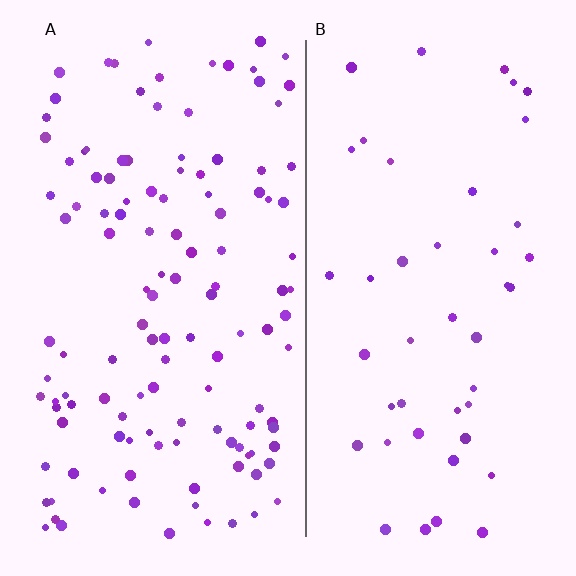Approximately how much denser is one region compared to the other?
Approximately 2.7× — region A over region B.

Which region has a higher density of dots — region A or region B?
A (the left).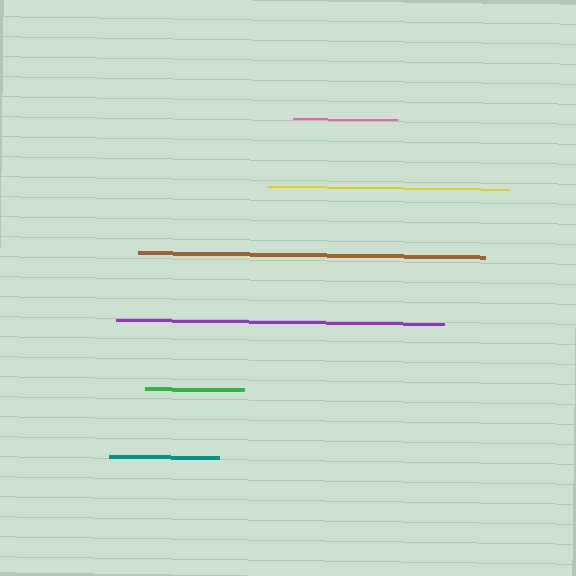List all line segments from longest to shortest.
From longest to shortest: brown, purple, yellow, teal, pink, green.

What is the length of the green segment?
The green segment is approximately 99 pixels long.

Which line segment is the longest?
The brown line is the longest at approximately 347 pixels.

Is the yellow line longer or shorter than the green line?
The yellow line is longer than the green line.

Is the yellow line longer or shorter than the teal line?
The yellow line is longer than the teal line.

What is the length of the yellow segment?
The yellow segment is approximately 241 pixels long.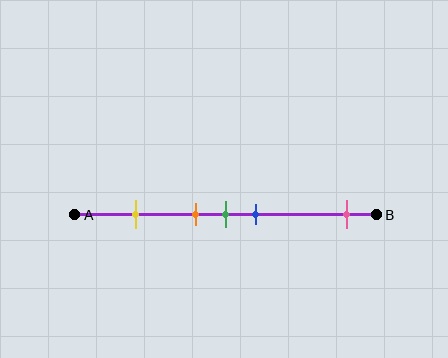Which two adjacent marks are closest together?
The orange and green marks are the closest adjacent pair.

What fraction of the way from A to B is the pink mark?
The pink mark is approximately 90% (0.9) of the way from A to B.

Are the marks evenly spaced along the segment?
No, the marks are not evenly spaced.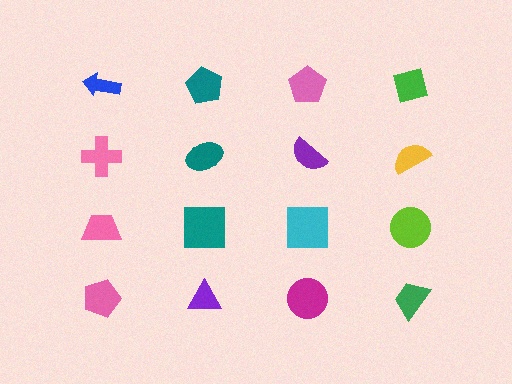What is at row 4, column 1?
A pink pentagon.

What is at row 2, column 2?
A teal ellipse.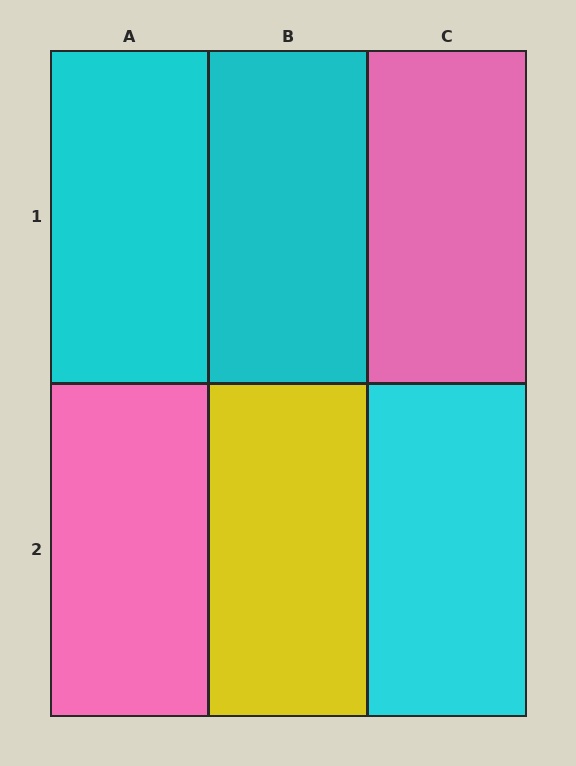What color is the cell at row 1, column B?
Cyan.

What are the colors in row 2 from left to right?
Pink, yellow, cyan.